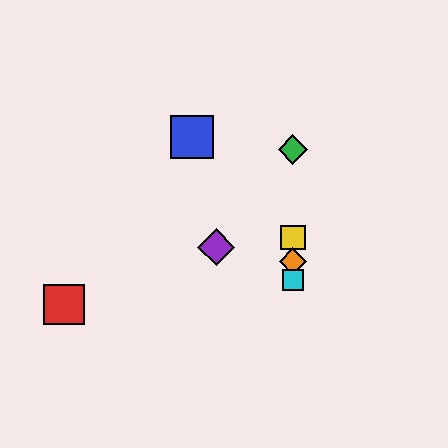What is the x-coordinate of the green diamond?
The green diamond is at x≈293.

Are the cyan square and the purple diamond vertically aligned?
No, the cyan square is at x≈293 and the purple diamond is at x≈216.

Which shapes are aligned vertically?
The green diamond, the yellow square, the orange diamond, the cyan square are aligned vertically.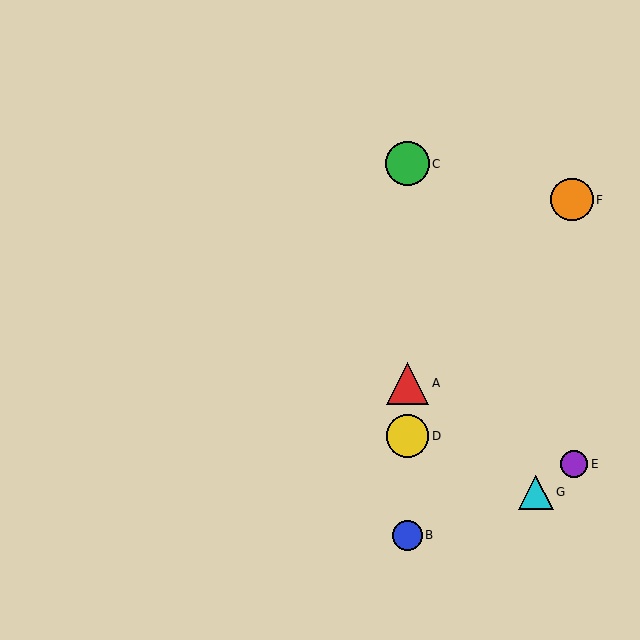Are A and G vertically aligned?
No, A is at x≈407 and G is at x≈536.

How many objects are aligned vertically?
4 objects (A, B, C, D) are aligned vertically.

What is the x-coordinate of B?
Object B is at x≈407.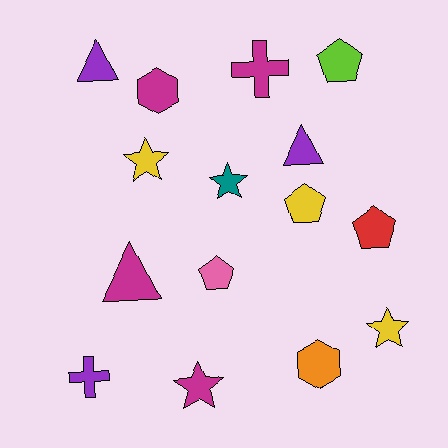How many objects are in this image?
There are 15 objects.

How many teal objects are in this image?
There is 1 teal object.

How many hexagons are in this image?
There are 2 hexagons.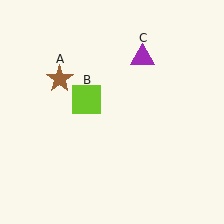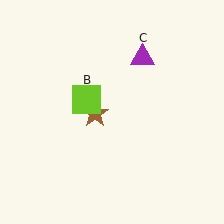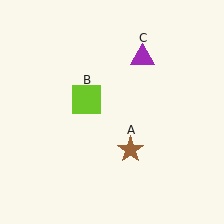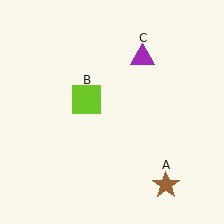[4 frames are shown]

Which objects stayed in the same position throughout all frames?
Lime square (object B) and purple triangle (object C) remained stationary.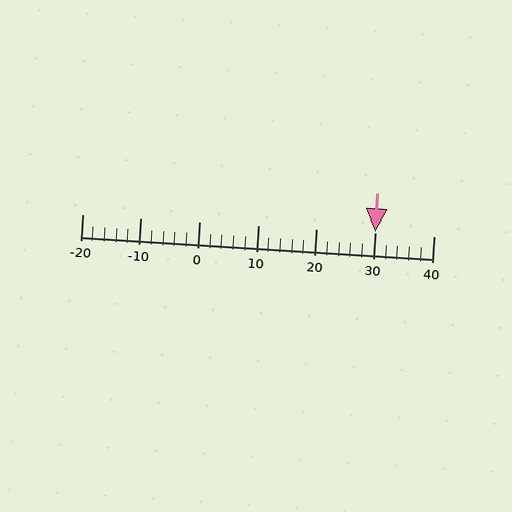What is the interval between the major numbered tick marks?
The major tick marks are spaced 10 units apart.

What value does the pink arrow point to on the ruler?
The pink arrow points to approximately 30.